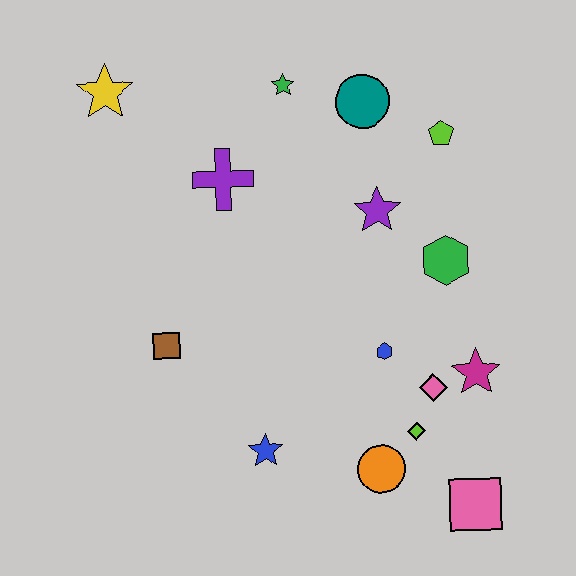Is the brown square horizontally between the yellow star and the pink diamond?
Yes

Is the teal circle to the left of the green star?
No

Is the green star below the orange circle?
No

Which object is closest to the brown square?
The blue star is closest to the brown square.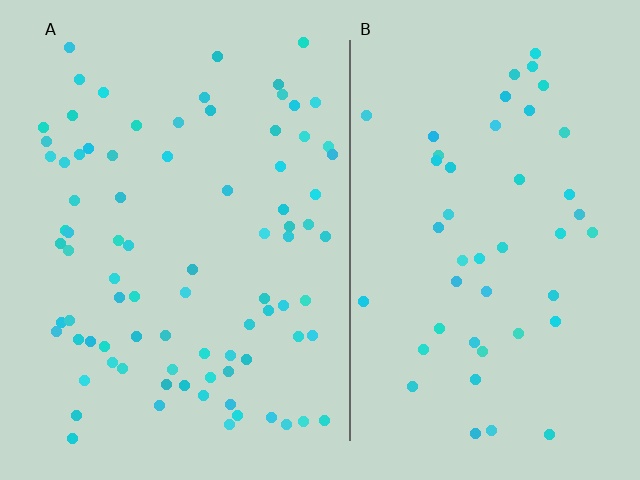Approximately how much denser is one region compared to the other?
Approximately 1.8× — region A over region B.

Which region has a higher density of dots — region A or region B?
A (the left).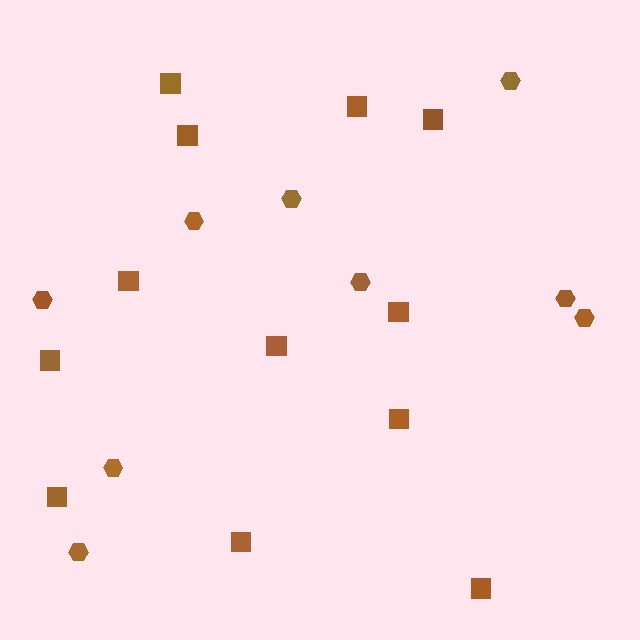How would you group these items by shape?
There are 2 groups: one group of hexagons (9) and one group of squares (12).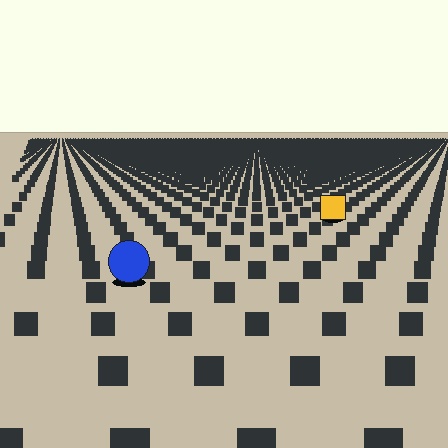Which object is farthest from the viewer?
The yellow square is farthest from the viewer. It appears smaller and the ground texture around it is denser.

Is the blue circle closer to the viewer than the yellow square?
Yes. The blue circle is closer — you can tell from the texture gradient: the ground texture is coarser near it.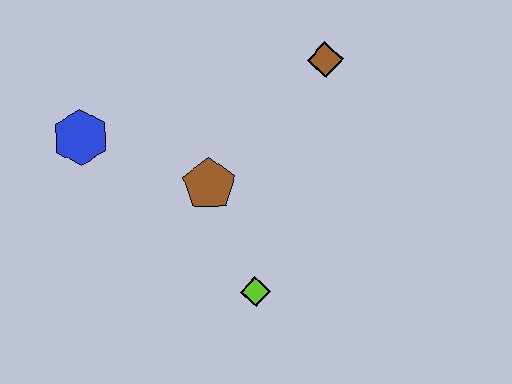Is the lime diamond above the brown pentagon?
No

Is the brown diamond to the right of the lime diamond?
Yes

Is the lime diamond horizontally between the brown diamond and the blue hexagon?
Yes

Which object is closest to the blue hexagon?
The brown pentagon is closest to the blue hexagon.